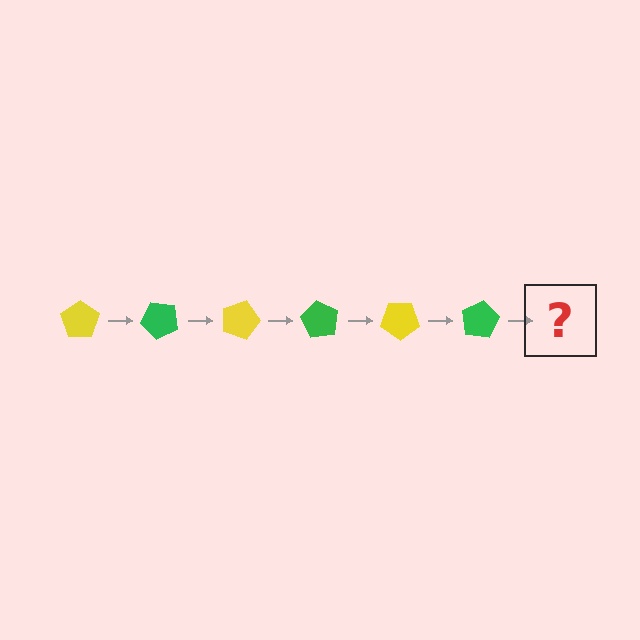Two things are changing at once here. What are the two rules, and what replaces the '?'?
The two rules are that it rotates 45 degrees each step and the color cycles through yellow and green. The '?' should be a yellow pentagon, rotated 270 degrees from the start.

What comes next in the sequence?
The next element should be a yellow pentagon, rotated 270 degrees from the start.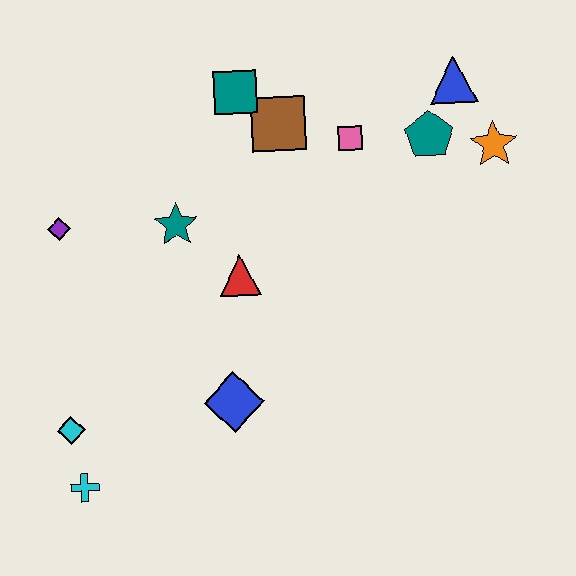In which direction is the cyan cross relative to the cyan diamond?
The cyan cross is below the cyan diamond.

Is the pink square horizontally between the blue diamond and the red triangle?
No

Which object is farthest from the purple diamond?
The orange star is farthest from the purple diamond.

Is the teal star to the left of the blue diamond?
Yes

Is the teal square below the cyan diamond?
No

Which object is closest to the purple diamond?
The teal star is closest to the purple diamond.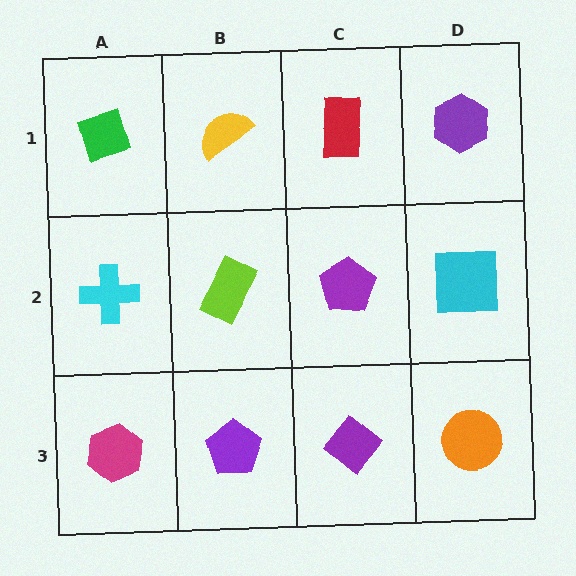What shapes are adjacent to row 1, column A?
A cyan cross (row 2, column A), a yellow semicircle (row 1, column B).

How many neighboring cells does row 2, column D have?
3.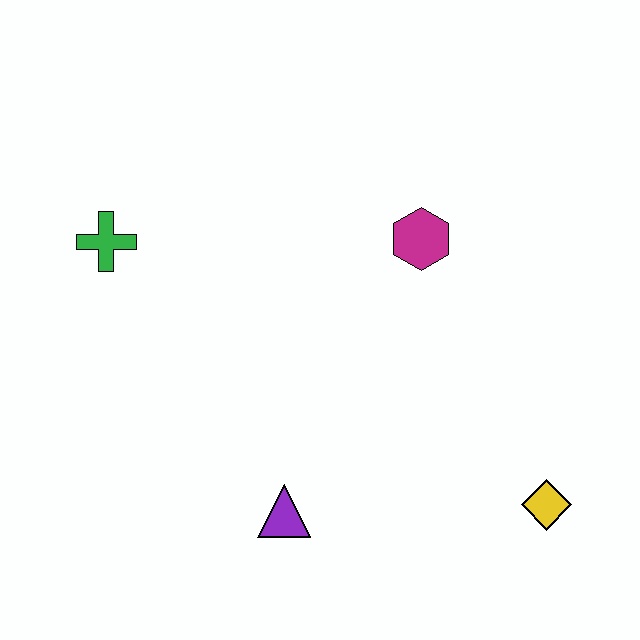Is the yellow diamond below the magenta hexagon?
Yes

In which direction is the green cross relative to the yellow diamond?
The green cross is to the left of the yellow diamond.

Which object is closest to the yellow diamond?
The purple triangle is closest to the yellow diamond.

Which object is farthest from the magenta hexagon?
The green cross is farthest from the magenta hexagon.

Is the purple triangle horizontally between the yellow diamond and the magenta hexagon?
No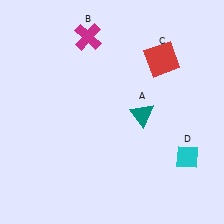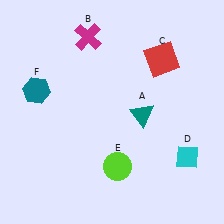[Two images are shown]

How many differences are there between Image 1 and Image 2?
There are 2 differences between the two images.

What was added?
A lime circle (E), a teal hexagon (F) were added in Image 2.